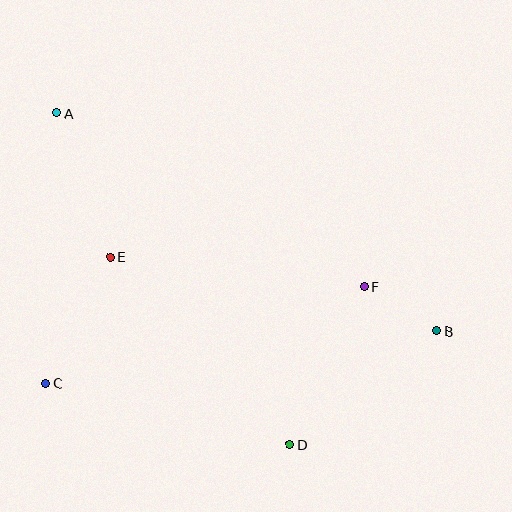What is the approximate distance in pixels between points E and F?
The distance between E and F is approximately 256 pixels.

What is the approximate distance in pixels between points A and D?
The distance between A and D is approximately 405 pixels.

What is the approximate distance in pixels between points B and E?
The distance between B and E is approximately 335 pixels.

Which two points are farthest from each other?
Points A and B are farthest from each other.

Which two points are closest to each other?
Points B and F are closest to each other.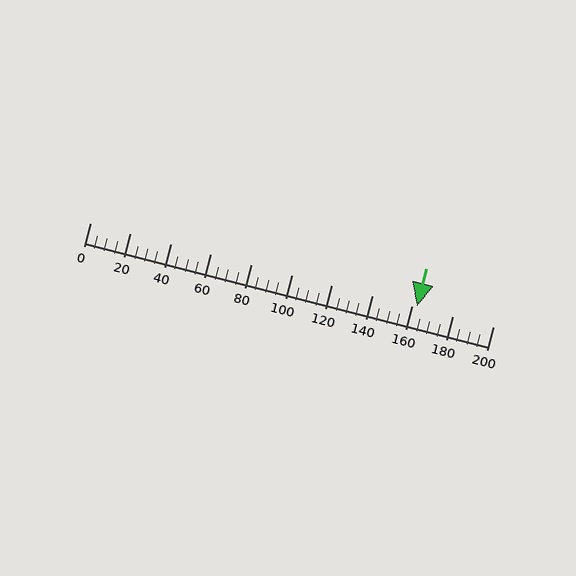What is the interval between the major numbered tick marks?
The major tick marks are spaced 20 units apart.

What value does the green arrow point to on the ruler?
The green arrow points to approximately 162.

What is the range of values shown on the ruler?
The ruler shows values from 0 to 200.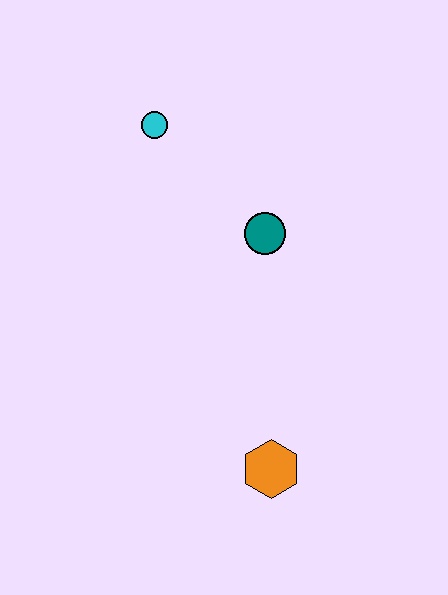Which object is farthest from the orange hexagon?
The cyan circle is farthest from the orange hexagon.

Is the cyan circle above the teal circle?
Yes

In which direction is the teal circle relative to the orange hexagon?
The teal circle is above the orange hexagon.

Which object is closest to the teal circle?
The cyan circle is closest to the teal circle.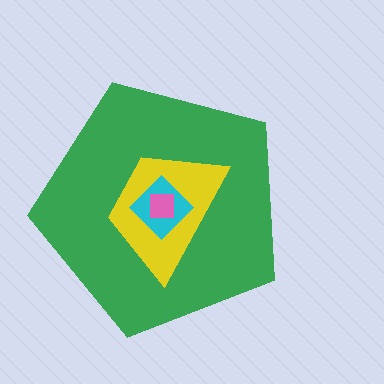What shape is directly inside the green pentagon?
The yellow trapezoid.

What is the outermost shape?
The green pentagon.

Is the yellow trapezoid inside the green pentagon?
Yes.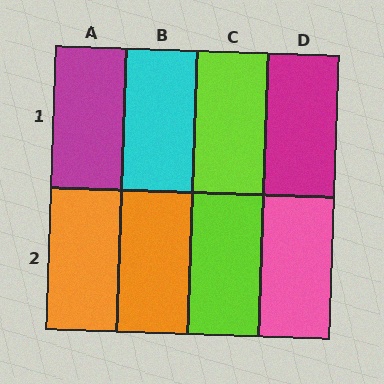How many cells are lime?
2 cells are lime.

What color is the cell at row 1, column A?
Magenta.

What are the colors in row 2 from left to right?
Orange, orange, lime, pink.